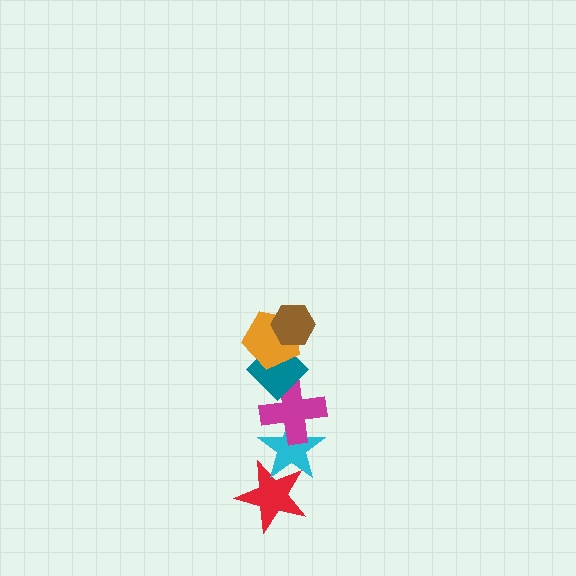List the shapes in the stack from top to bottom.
From top to bottom: the brown hexagon, the orange pentagon, the teal diamond, the magenta cross, the cyan star, the red star.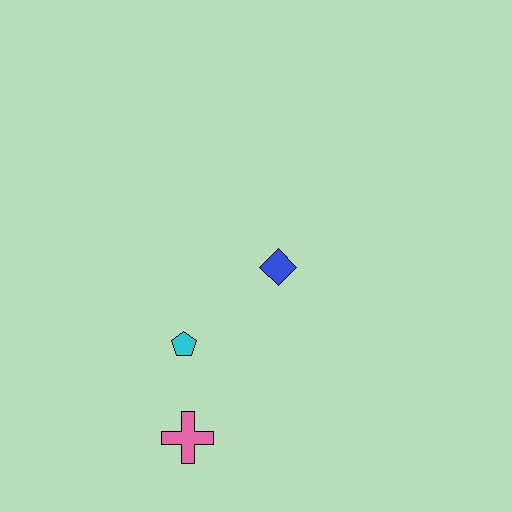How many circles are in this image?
There are no circles.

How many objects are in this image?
There are 3 objects.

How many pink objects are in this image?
There is 1 pink object.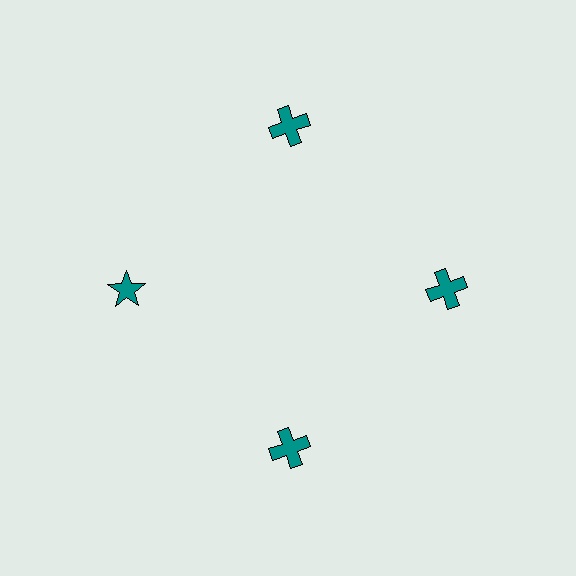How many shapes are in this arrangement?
There are 4 shapes arranged in a ring pattern.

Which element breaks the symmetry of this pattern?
The teal star at roughly the 9 o'clock position breaks the symmetry. All other shapes are teal crosses.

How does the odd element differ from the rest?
It has a different shape: star instead of cross.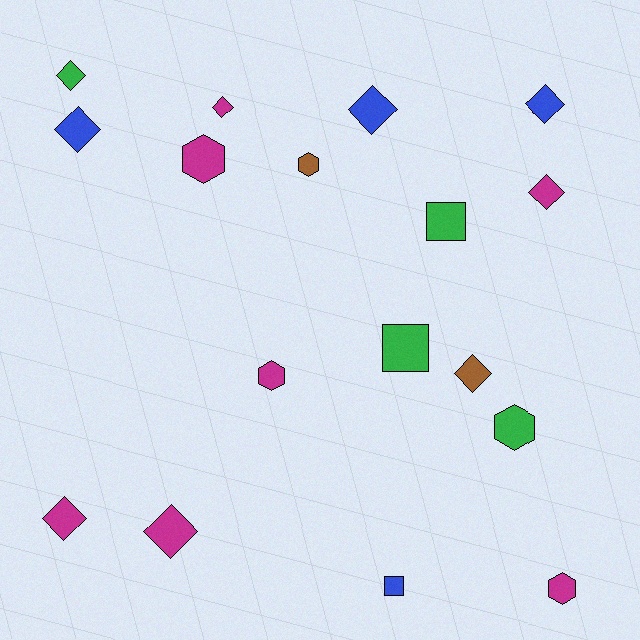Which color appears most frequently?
Magenta, with 7 objects.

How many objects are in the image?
There are 17 objects.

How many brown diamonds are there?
There is 1 brown diamond.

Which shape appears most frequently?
Diamond, with 9 objects.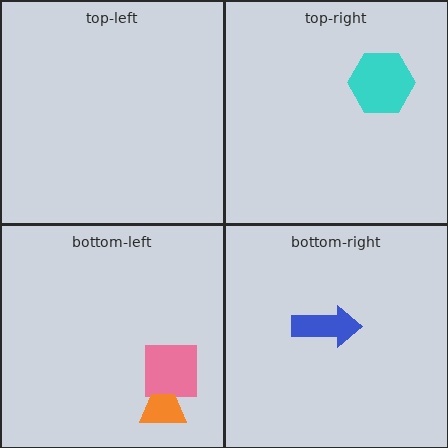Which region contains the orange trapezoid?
The bottom-left region.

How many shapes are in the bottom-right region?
1.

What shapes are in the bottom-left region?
The pink square, the orange trapezoid.